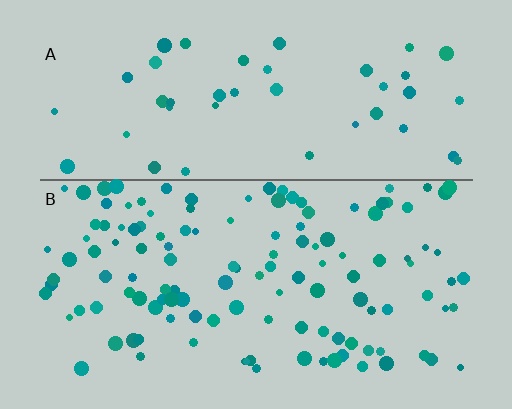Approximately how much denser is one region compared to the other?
Approximately 2.8× — region B over region A.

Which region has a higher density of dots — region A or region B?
B (the bottom).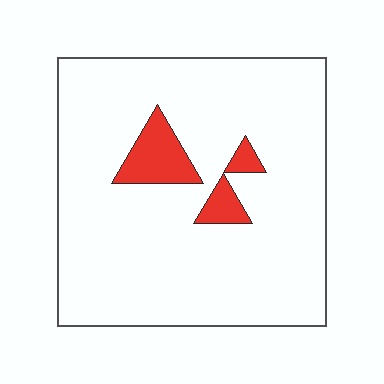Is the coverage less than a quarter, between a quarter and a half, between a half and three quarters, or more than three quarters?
Less than a quarter.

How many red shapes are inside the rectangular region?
3.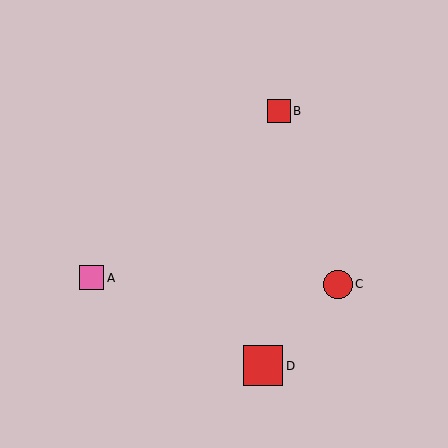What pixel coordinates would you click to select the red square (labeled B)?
Click at (279, 111) to select the red square B.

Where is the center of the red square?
The center of the red square is at (279, 111).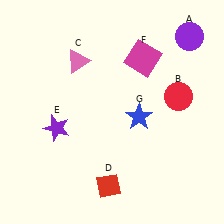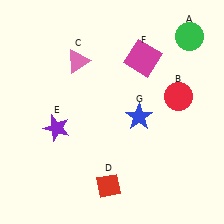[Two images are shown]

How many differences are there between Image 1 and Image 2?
There is 1 difference between the two images.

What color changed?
The circle (A) changed from purple in Image 1 to green in Image 2.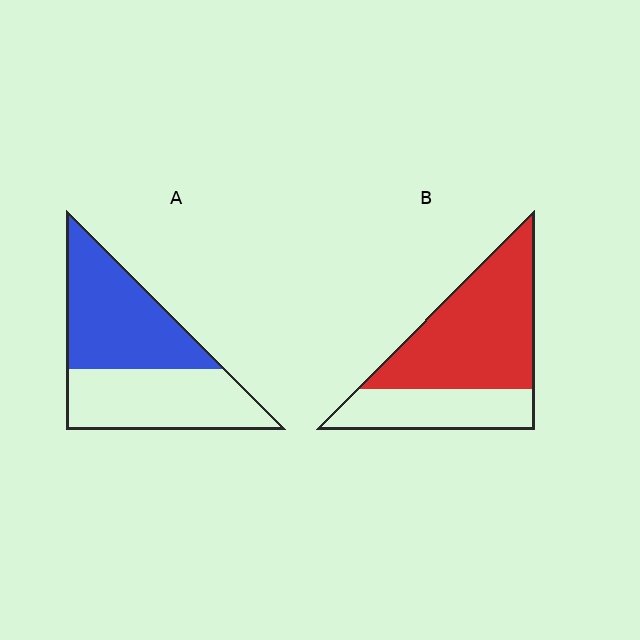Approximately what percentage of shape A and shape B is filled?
A is approximately 50% and B is approximately 65%.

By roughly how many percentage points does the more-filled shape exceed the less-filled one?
By roughly 15 percentage points (B over A).